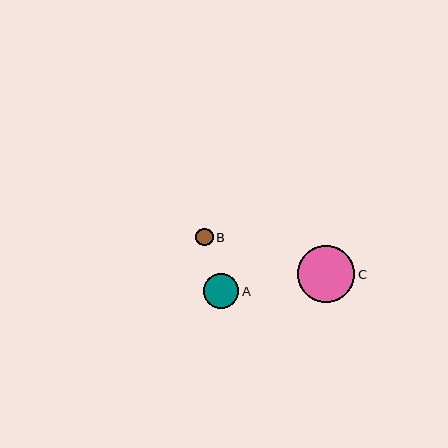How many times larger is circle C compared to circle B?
Circle C is approximately 3.3 times the size of circle B.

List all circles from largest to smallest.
From largest to smallest: C, A, B.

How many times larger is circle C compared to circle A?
Circle C is approximately 1.6 times the size of circle A.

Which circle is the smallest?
Circle B is the smallest with a size of approximately 17 pixels.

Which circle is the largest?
Circle C is the largest with a size of approximately 57 pixels.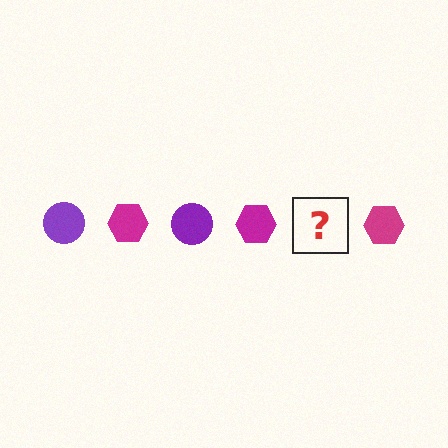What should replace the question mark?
The question mark should be replaced with a purple circle.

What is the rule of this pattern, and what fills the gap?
The rule is that the pattern alternates between purple circle and magenta hexagon. The gap should be filled with a purple circle.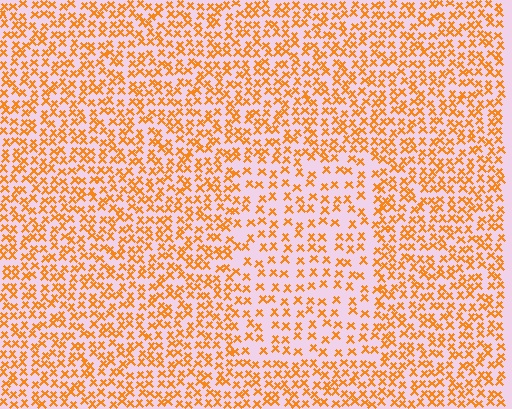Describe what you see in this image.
The image contains small orange elements arranged at two different densities. A rectangle-shaped region is visible where the elements are less densely packed than the surrounding area.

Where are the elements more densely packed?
The elements are more densely packed outside the rectangle boundary.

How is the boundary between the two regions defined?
The boundary is defined by a change in element density (approximately 1.7x ratio). All elements are the same color, size, and shape.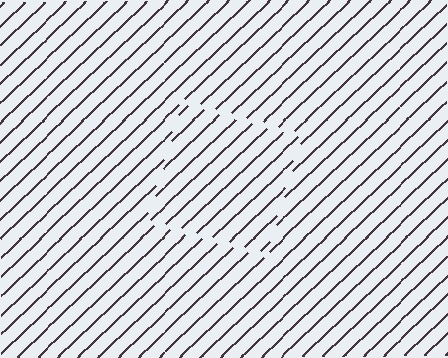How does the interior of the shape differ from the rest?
The interior of the shape contains the same grating, shifted by half a period — the contour is defined by the phase discontinuity where line-ends from the inner and outer gratings abut.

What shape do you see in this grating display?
An illusory square. The interior of the shape contains the same grating, shifted by half a period — the contour is defined by the phase discontinuity where line-ends from the inner and outer gratings abut.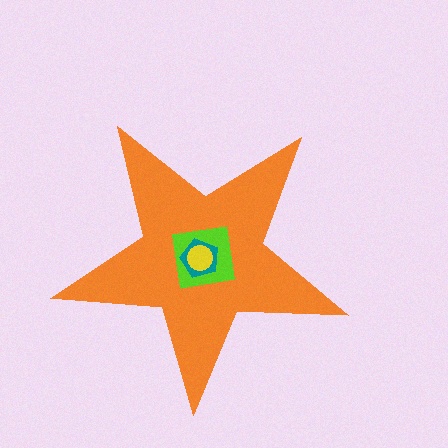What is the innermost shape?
The yellow circle.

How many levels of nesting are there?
4.